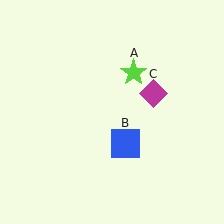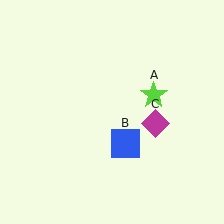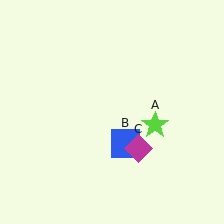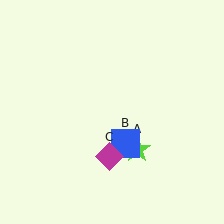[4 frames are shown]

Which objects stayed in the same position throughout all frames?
Blue square (object B) remained stationary.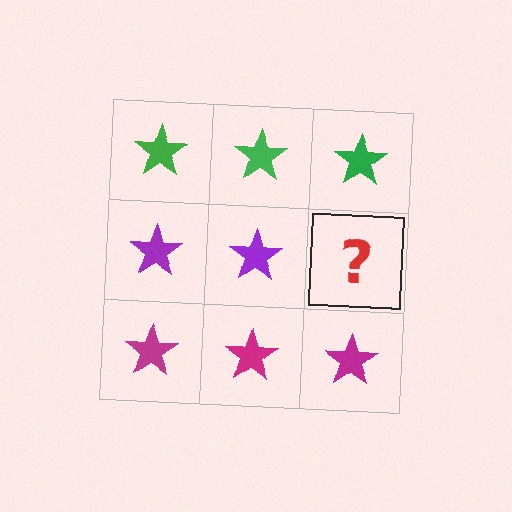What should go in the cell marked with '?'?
The missing cell should contain a purple star.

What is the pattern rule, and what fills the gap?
The rule is that each row has a consistent color. The gap should be filled with a purple star.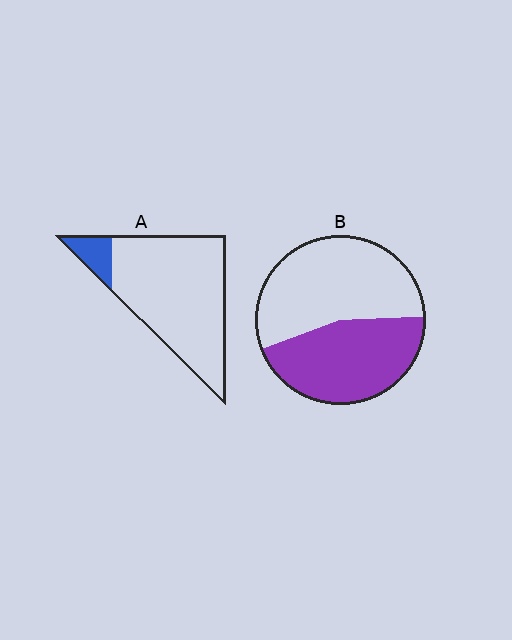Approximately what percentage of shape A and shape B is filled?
A is approximately 10% and B is approximately 45%.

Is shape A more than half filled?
No.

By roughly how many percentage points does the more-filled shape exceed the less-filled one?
By roughly 35 percentage points (B over A).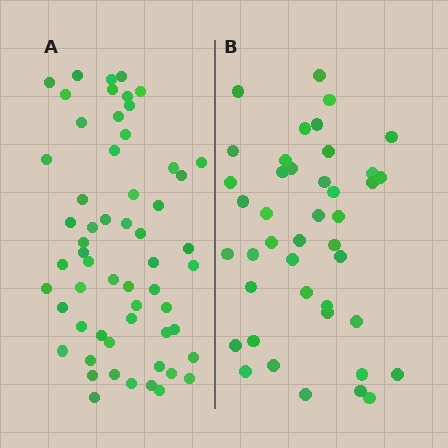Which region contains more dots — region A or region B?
Region A (the left region) has more dots.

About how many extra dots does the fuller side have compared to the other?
Region A has approximately 15 more dots than region B.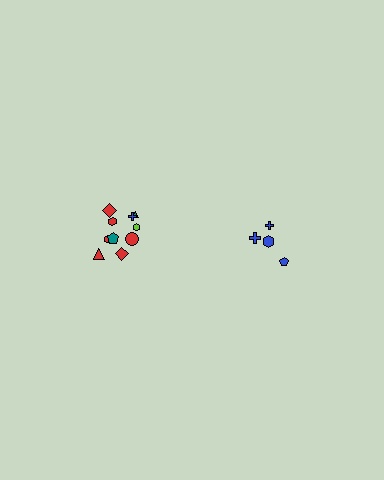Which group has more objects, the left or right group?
The left group.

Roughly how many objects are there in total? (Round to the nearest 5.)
Roughly 15 objects in total.